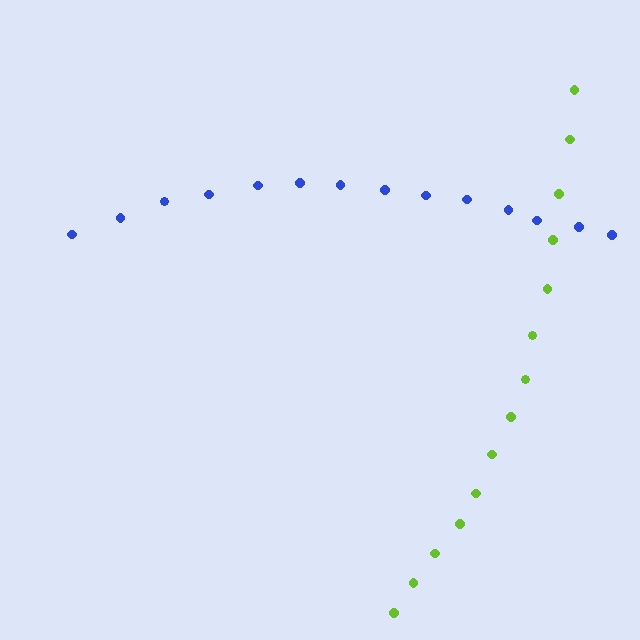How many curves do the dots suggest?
There are 2 distinct paths.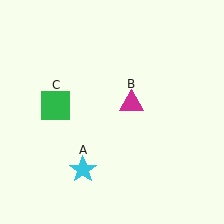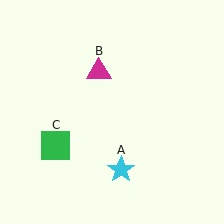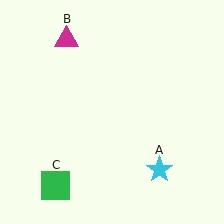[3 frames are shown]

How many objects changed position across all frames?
3 objects changed position: cyan star (object A), magenta triangle (object B), green square (object C).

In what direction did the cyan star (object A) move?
The cyan star (object A) moved right.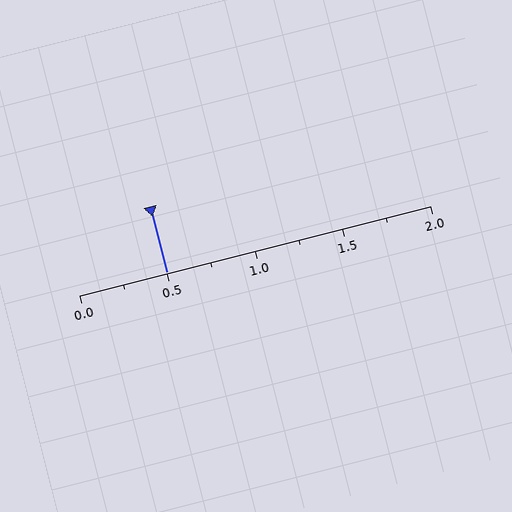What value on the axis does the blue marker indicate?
The marker indicates approximately 0.5.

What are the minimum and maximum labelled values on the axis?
The axis runs from 0.0 to 2.0.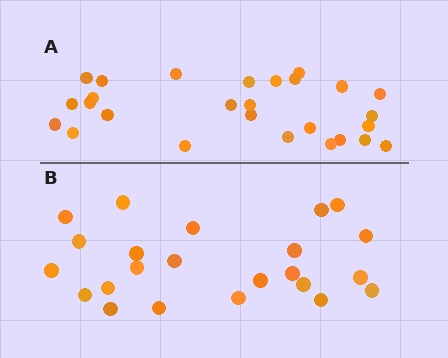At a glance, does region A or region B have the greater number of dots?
Region A (the top region) has more dots.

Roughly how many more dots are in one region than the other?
Region A has about 4 more dots than region B.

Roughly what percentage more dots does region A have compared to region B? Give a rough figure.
About 15% more.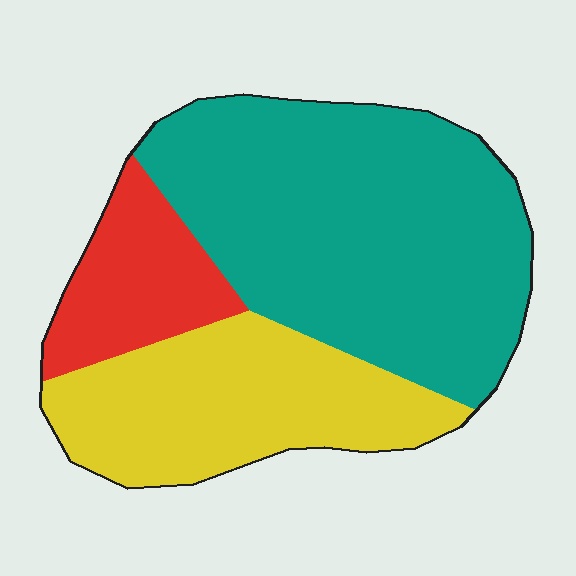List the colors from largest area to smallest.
From largest to smallest: teal, yellow, red.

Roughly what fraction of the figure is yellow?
Yellow covers roughly 30% of the figure.